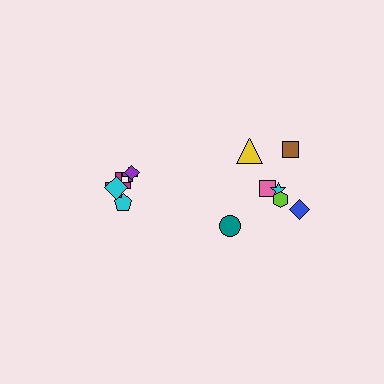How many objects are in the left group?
There are 5 objects.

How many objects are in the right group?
There are 7 objects.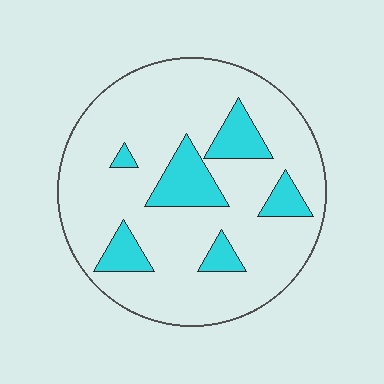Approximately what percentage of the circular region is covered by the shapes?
Approximately 15%.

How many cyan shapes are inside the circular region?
6.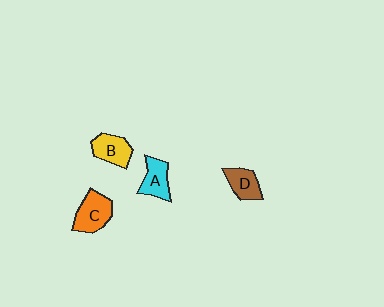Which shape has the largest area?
Shape C (orange).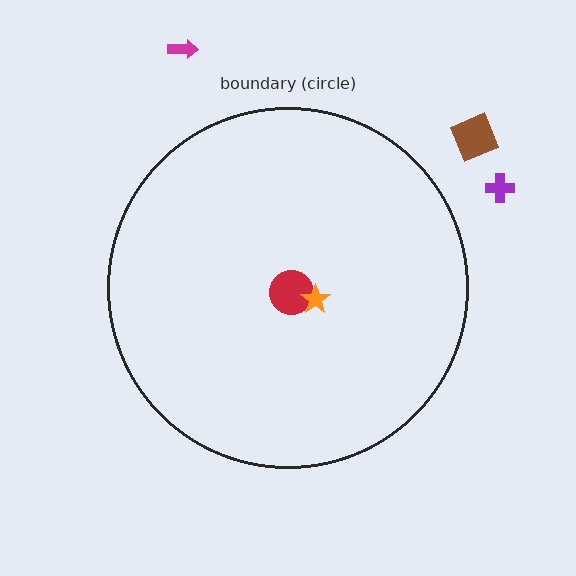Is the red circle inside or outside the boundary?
Inside.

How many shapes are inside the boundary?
2 inside, 3 outside.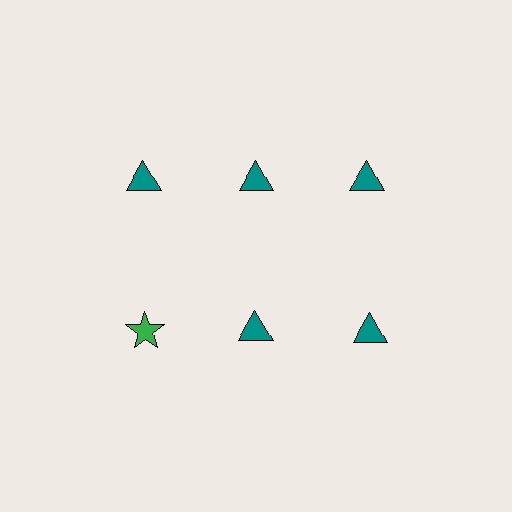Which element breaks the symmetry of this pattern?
The green star in the second row, leftmost column breaks the symmetry. All other shapes are teal triangles.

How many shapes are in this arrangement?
There are 6 shapes arranged in a grid pattern.